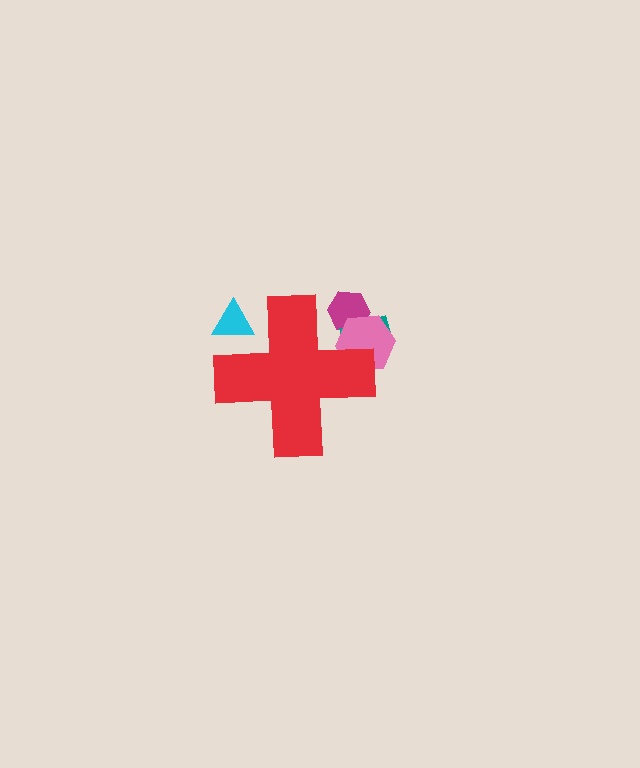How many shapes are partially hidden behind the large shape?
4 shapes are partially hidden.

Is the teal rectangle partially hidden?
Yes, the teal rectangle is partially hidden behind the red cross.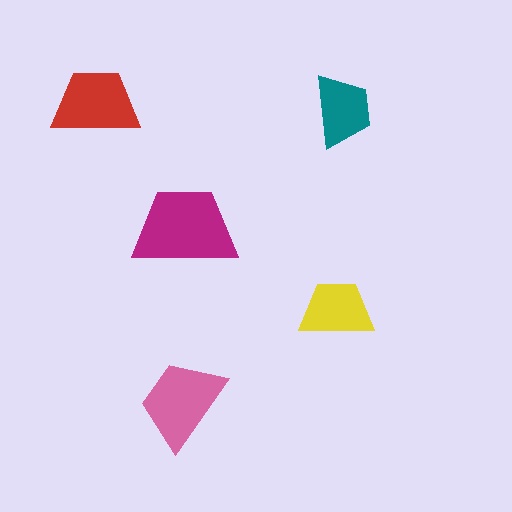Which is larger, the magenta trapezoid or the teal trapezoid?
The magenta one.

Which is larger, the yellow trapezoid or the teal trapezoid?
The yellow one.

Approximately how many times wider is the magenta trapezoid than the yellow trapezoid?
About 1.5 times wider.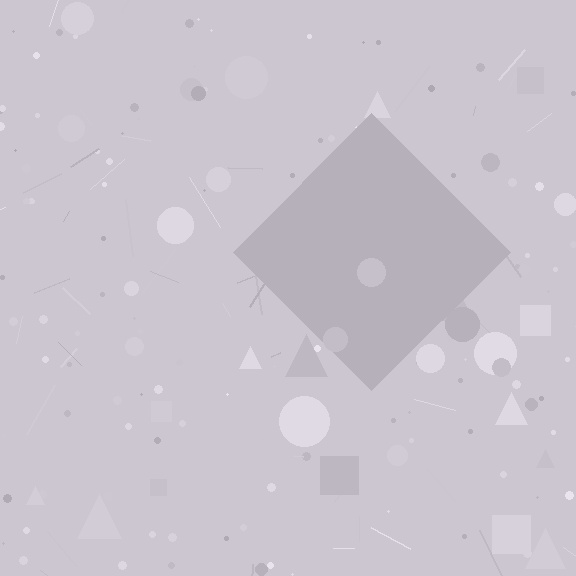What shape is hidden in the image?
A diamond is hidden in the image.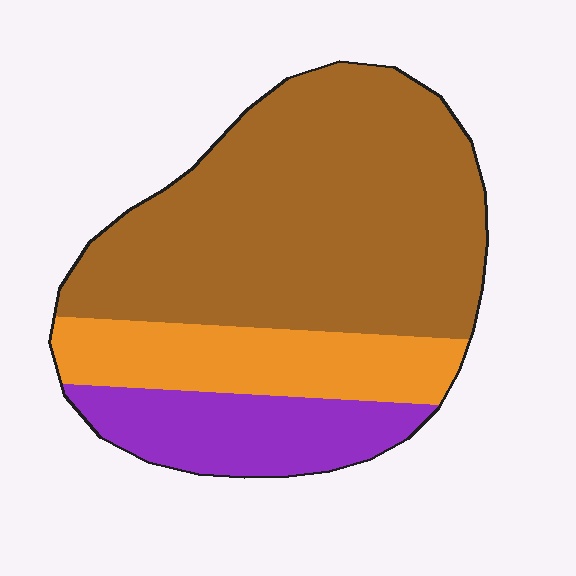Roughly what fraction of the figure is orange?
Orange takes up about one fifth (1/5) of the figure.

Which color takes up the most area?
Brown, at roughly 60%.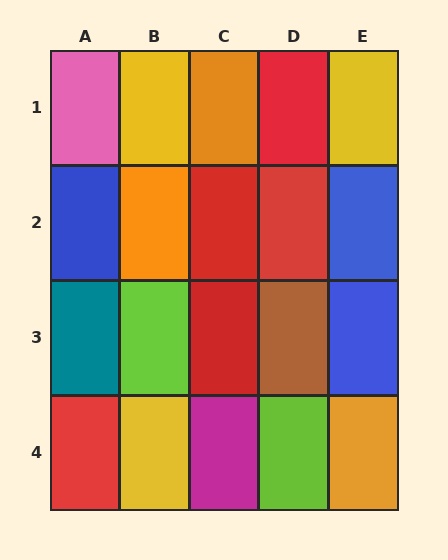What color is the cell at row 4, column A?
Red.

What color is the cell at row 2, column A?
Blue.